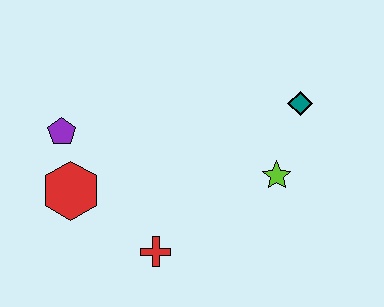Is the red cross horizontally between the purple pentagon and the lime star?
Yes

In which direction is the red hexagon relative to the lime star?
The red hexagon is to the left of the lime star.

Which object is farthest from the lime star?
The purple pentagon is farthest from the lime star.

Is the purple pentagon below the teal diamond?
Yes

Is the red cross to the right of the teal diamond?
No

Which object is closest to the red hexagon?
The purple pentagon is closest to the red hexagon.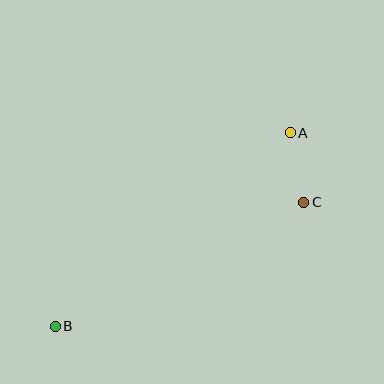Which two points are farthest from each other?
Points A and B are farthest from each other.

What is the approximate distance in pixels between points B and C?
The distance between B and C is approximately 278 pixels.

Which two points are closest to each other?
Points A and C are closest to each other.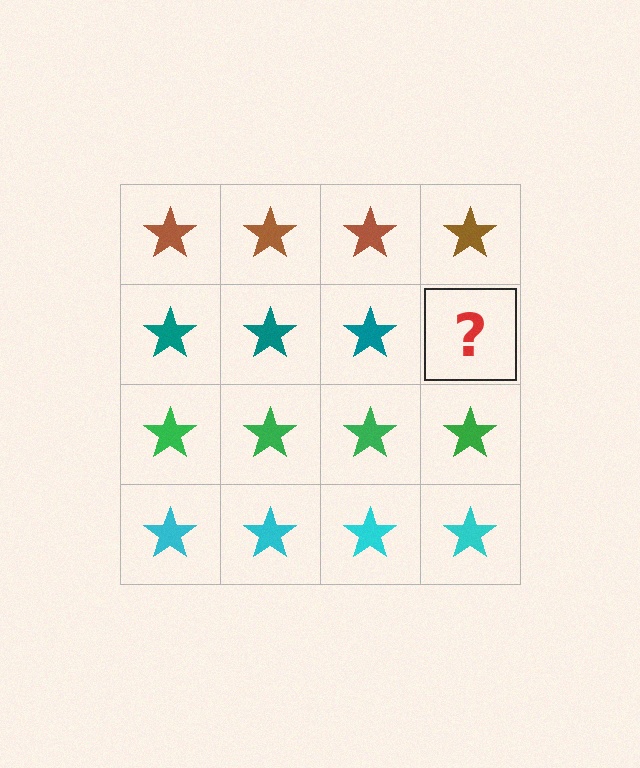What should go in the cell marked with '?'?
The missing cell should contain a teal star.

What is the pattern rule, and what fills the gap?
The rule is that each row has a consistent color. The gap should be filled with a teal star.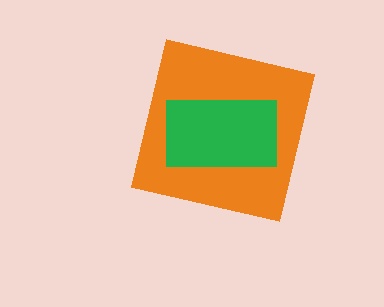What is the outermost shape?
The orange square.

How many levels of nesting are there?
2.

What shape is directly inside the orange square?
The green rectangle.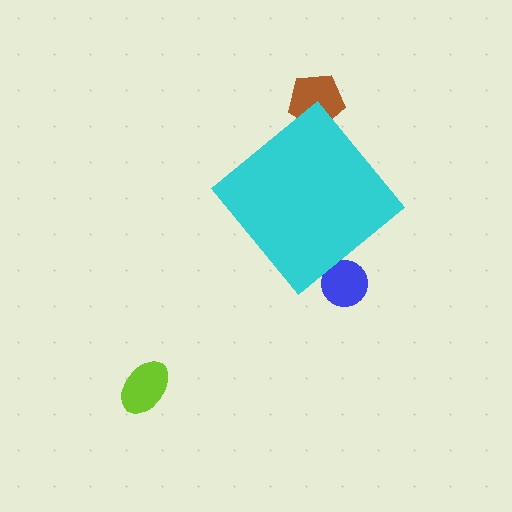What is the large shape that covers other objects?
A cyan diamond.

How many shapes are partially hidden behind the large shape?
2 shapes are partially hidden.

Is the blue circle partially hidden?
Yes, the blue circle is partially hidden behind the cyan diamond.